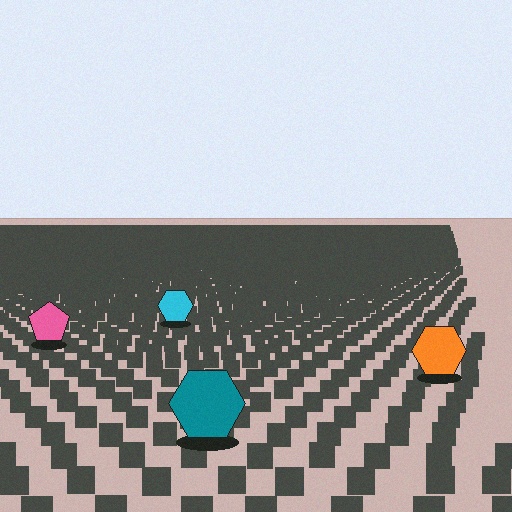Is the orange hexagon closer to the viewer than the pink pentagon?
Yes. The orange hexagon is closer — you can tell from the texture gradient: the ground texture is coarser near it.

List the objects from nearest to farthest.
From nearest to farthest: the teal hexagon, the orange hexagon, the pink pentagon, the cyan hexagon.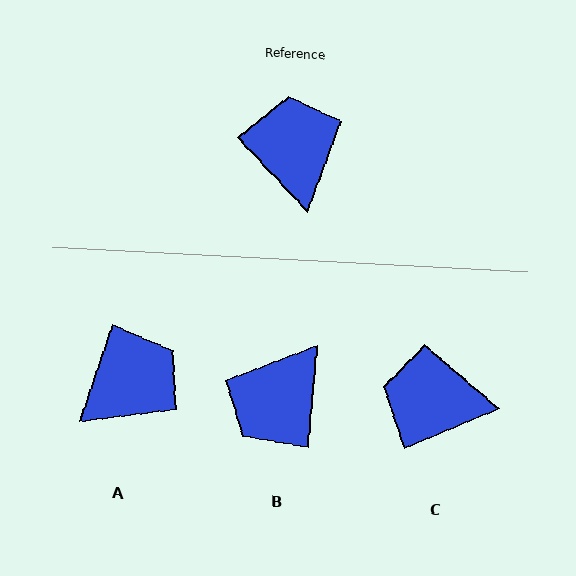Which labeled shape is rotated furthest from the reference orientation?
B, about 132 degrees away.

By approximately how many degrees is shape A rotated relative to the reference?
Approximately 62 degrees clockwise.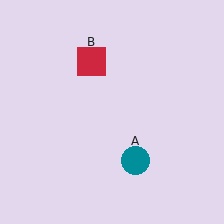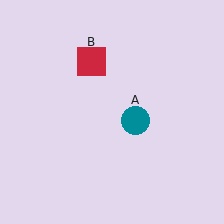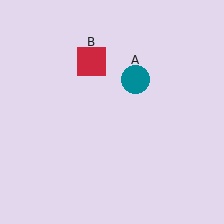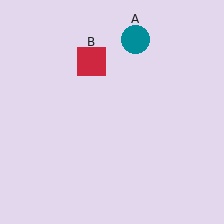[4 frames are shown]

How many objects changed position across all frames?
1 object changed position: teal circle (object A).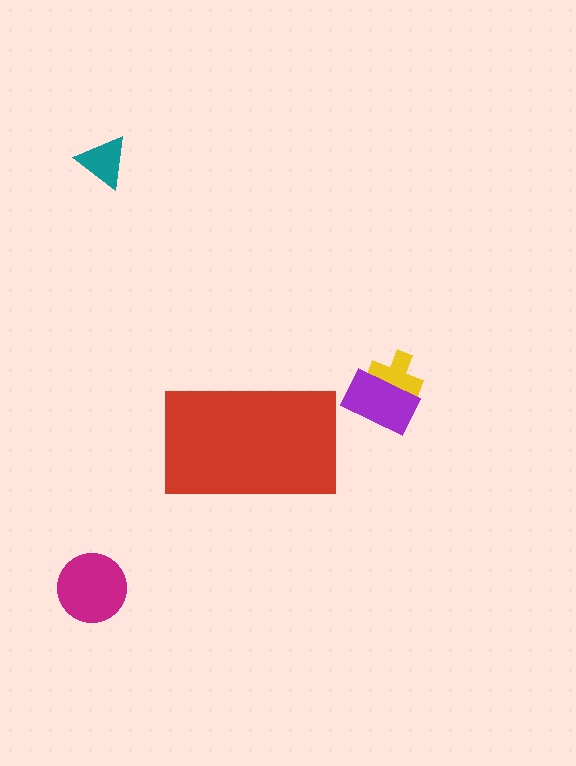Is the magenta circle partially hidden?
No, the magenta circle is fully visible.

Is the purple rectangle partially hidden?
No, the purple rectangle is fully visible.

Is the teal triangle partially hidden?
No, the teal triangle is fully visible.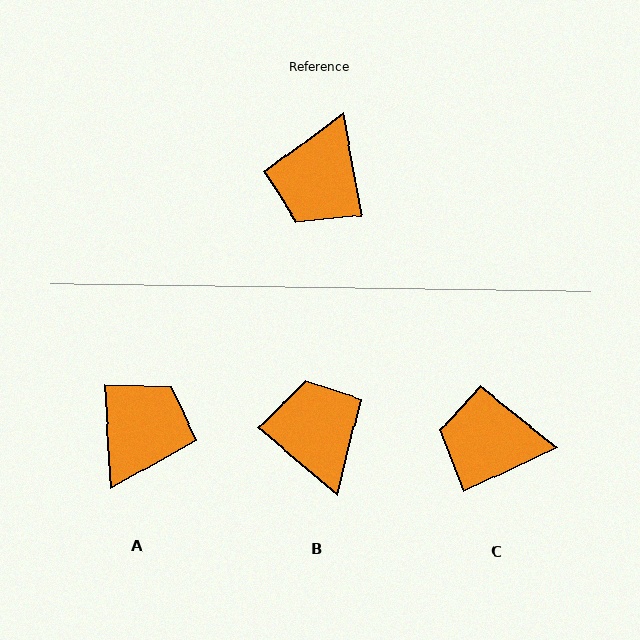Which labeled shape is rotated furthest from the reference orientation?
A, about 173 degrees away.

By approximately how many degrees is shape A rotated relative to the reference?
Approximately 173 degrees counter-clockwise.